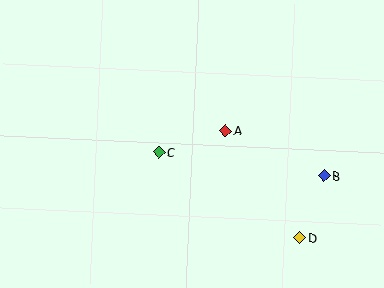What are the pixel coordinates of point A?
Point A is at (225, 131).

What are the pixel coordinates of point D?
Point D is at (300, 238).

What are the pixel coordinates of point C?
Point C is at (159, 152).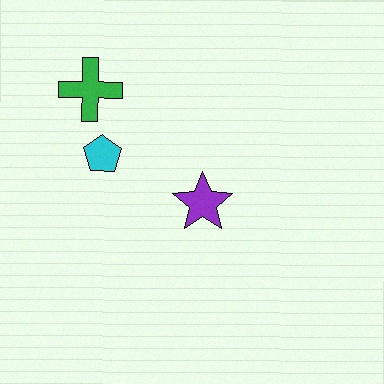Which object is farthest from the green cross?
The purple star is farthest from the green cross.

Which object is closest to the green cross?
The cyan pentagon is closest to the green cross.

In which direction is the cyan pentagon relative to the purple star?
The cyan pentagon is to the left of the purple star.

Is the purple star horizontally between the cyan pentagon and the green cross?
No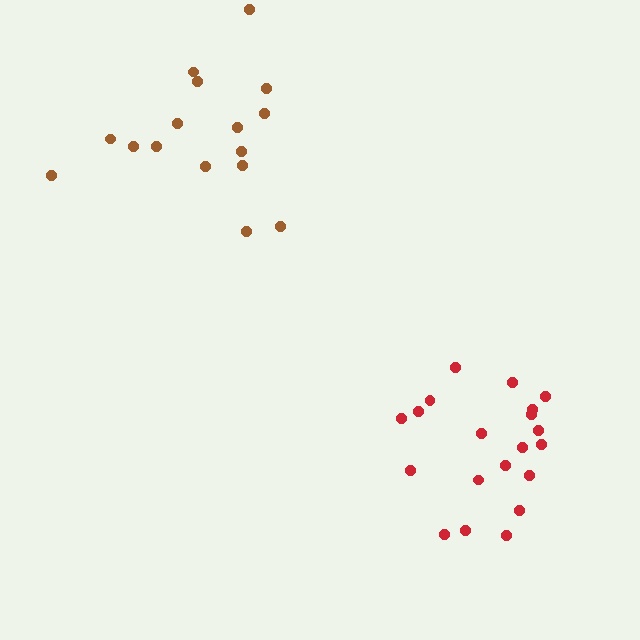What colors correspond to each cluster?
The clusters are colored: brown, red.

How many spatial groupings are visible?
There are 2 spatial groupings.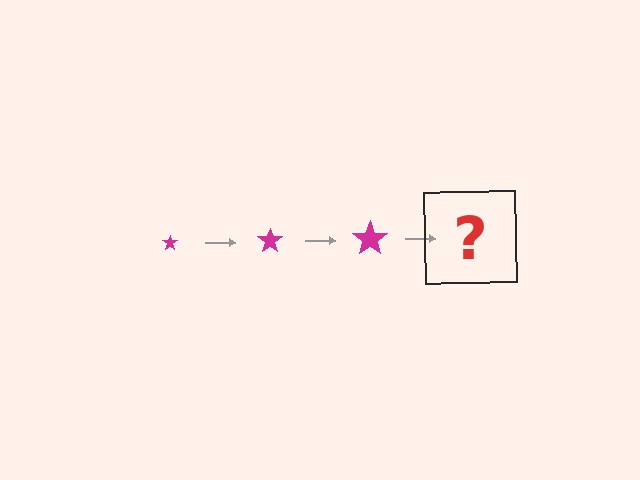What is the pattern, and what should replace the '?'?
The pattern is that the star gets progressively larger each step. The '?' should be a magenta star, larger than the previous one.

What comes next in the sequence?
The next element should be a magenta star, larger than the previous one.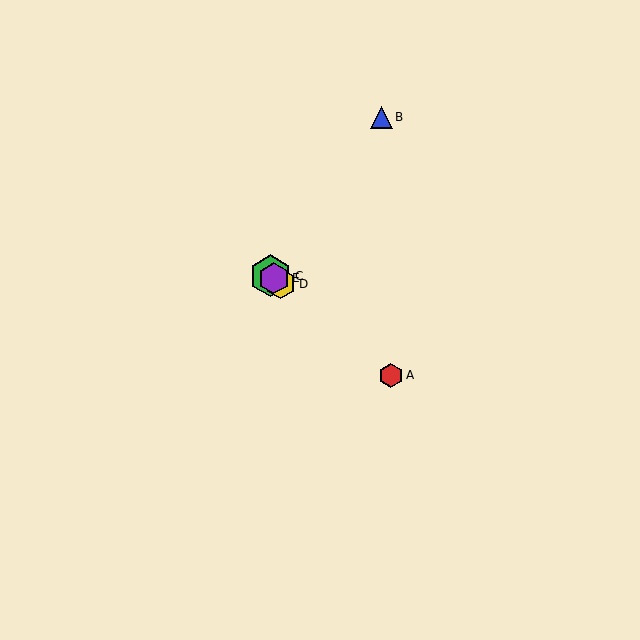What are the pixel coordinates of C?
Object C is at (271, 276).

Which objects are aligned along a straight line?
Objects A, C, D, E are aligned along a straight line.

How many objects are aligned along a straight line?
4 objects (A, C, D, E) are aligned along a straight line.